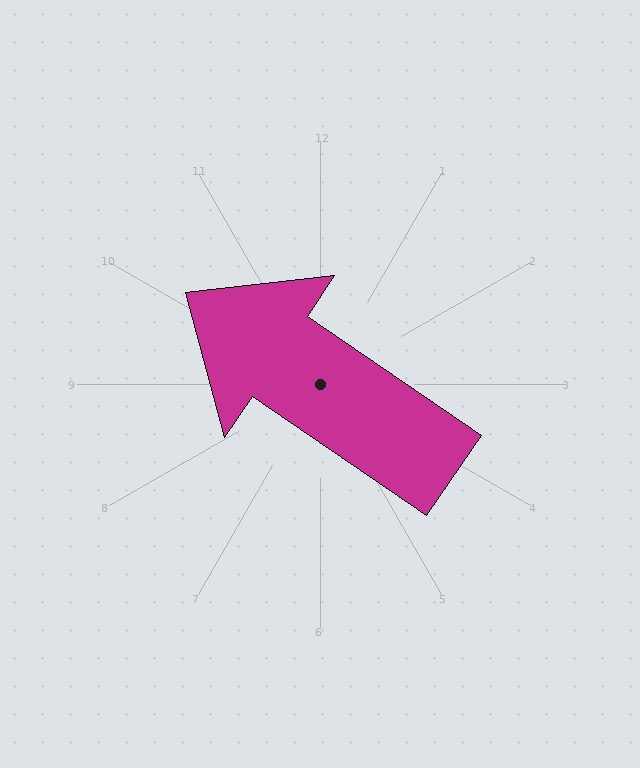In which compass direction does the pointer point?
Northwest.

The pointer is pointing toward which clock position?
Roughly 10 o'clock.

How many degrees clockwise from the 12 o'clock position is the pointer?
Approximately 304 degrees.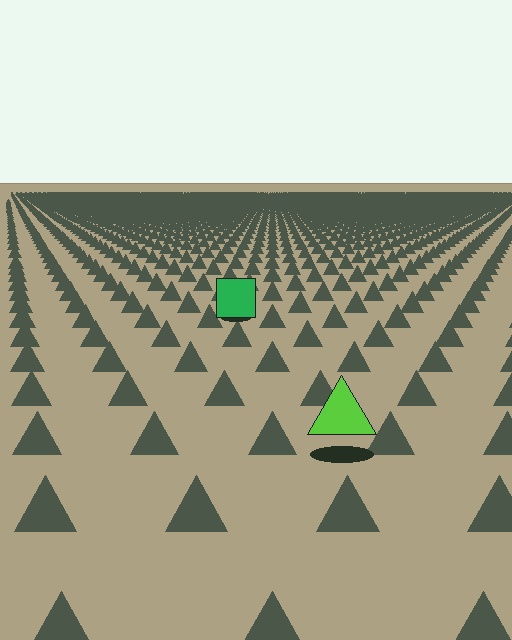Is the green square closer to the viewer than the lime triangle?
No. The lime triangle is closer — you can tell from the texture gradient: the ground texture is coarser near it.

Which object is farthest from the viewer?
The green square is farthest from the viewer. It appears smaller and the ground texture around it is denser.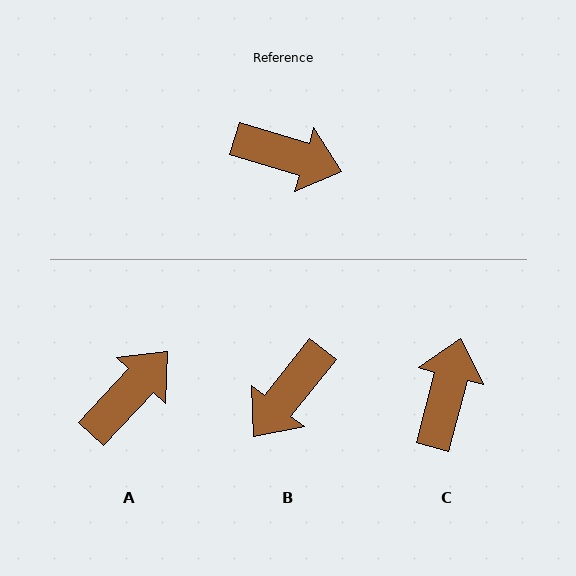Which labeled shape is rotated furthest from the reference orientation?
B, about 111 degrees away.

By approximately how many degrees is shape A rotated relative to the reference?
Approximately 64 degrees counter-clockwise.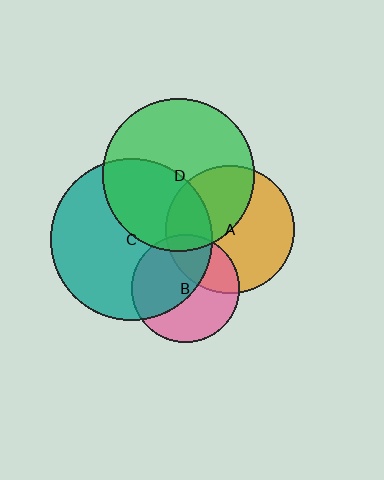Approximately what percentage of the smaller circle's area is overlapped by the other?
Approximately 50%.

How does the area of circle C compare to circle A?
Approximately 1.6 times.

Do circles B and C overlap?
Yes.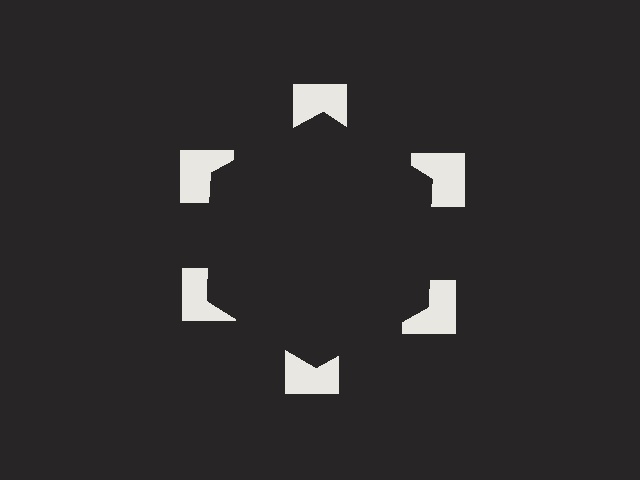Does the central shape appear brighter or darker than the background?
It typically appears slightly darker than the background, even though no actual brightness change is drawn.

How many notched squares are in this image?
There are 6 — one at each vertex of the illusory hexagon.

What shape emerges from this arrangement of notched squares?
An illusory hexagon — its edges are inferred from the aligned wedge cuts in the notched squares, not physically drawn.